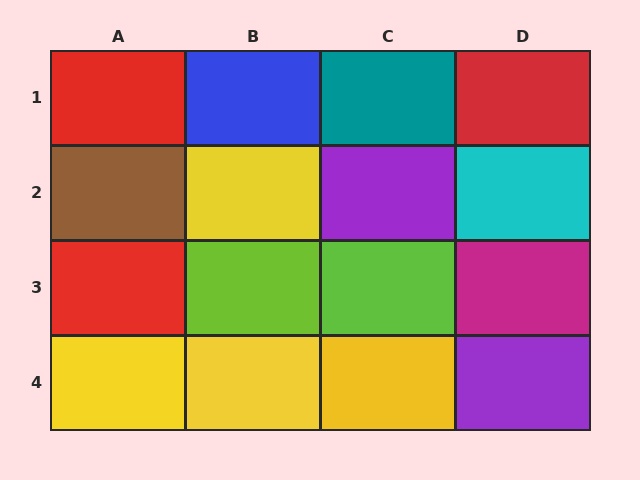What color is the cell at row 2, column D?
Cyan.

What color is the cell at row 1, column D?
Red.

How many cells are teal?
1 cell is teal.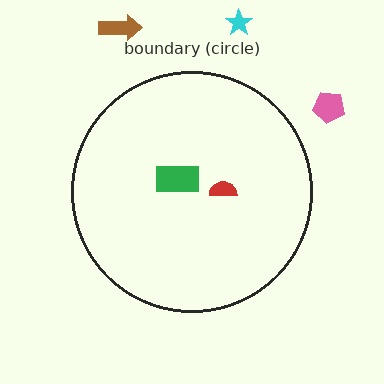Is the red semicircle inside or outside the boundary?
Inside.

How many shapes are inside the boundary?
2 inside, 3 outside.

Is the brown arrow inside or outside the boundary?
Outside.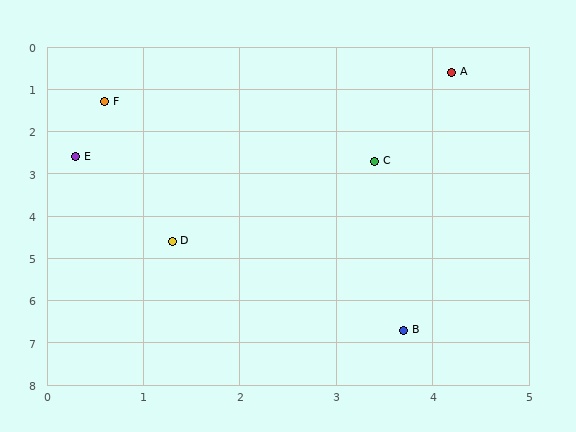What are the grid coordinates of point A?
Point A is at approximately (4.2, 0.6).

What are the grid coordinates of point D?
Point D is at approximately (1.3, 4.6).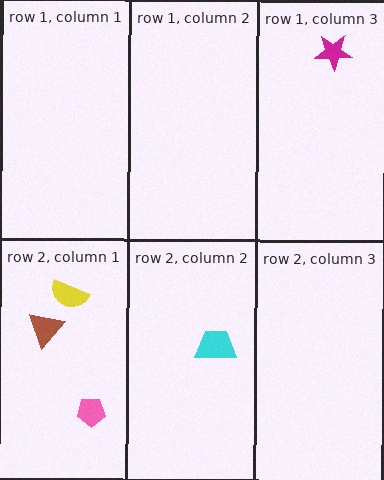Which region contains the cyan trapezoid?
The row 2, column 2 region.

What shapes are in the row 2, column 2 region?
The cyan trapezoid.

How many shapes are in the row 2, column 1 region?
3.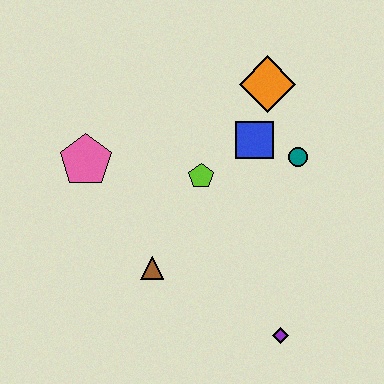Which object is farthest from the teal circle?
The pink pentagon is farthest from the teal circle.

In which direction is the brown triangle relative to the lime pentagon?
The brown triangle is below the lime pentagon.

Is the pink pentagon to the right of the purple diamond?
No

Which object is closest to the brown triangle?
The lime pentagon is closest to the brown triangle.